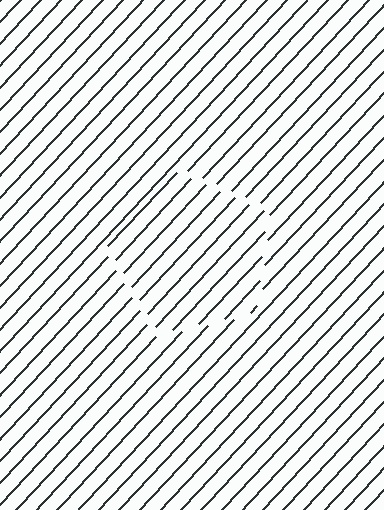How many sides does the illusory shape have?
5 sides — the line-ends trace a pentagon.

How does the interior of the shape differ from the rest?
The interior of the shape contains the same grating, shifted by half a period — the contour is defined by the phase discontinuity where line-ends from the inner and outer gratings abut.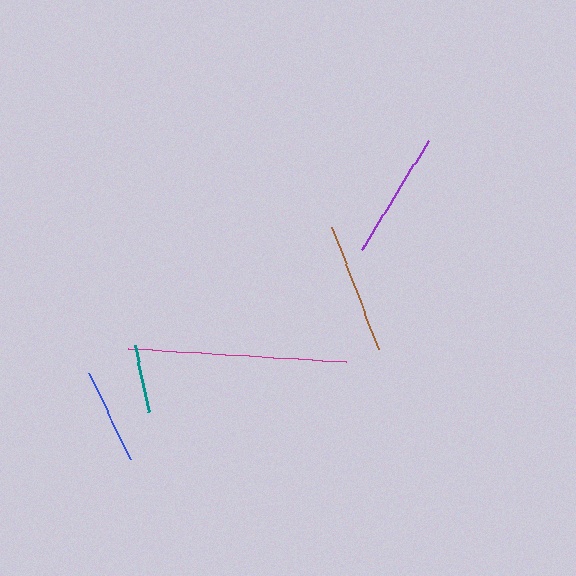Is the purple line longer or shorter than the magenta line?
The magenta line is longer than the purple line.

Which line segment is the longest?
The magenta line is the longest at approximately 218 pixels.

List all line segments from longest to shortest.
From longest to shortest: magenta, brown, purple, blue, teal.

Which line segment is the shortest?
The teal line is the shortest at approximately 68 pixels.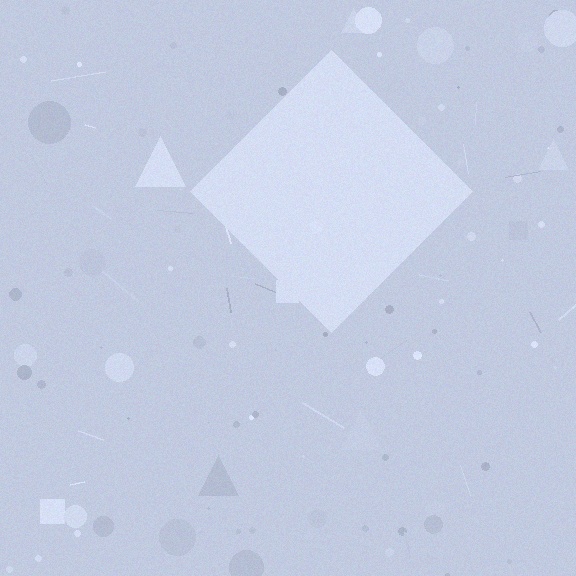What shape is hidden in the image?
A diamond is hidden in the image.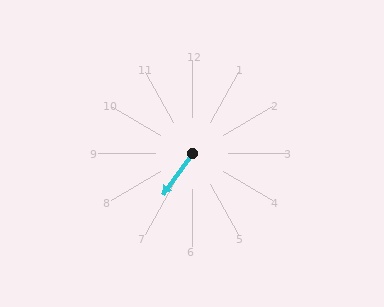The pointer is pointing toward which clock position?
Roughly 7 o'clock.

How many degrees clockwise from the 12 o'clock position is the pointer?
Approximately 216 degrees.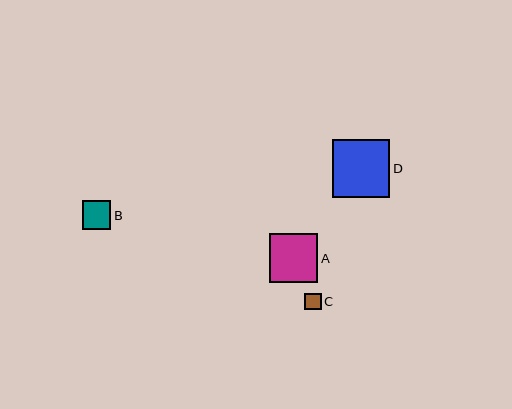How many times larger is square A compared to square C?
Square A is approximately 2.9 times the size of square C.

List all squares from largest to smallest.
From largest to smallest: D, A, B, C.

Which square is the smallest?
Square C is the smallest with a size of approximately 17 pixels.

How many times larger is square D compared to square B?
Square D is approximately 2.0 times the size of square B.